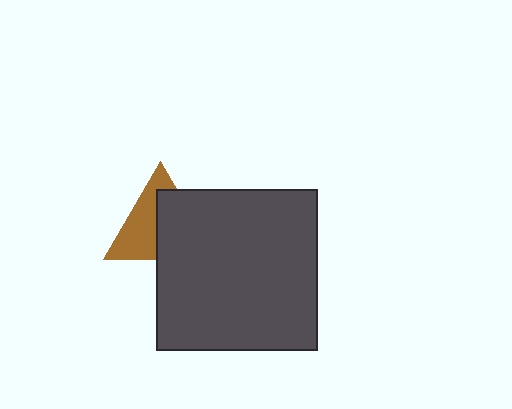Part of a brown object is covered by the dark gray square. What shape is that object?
It is a triangle.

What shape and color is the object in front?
The object in front is a dark gray square.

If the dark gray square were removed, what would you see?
You would see the complete brown triangle.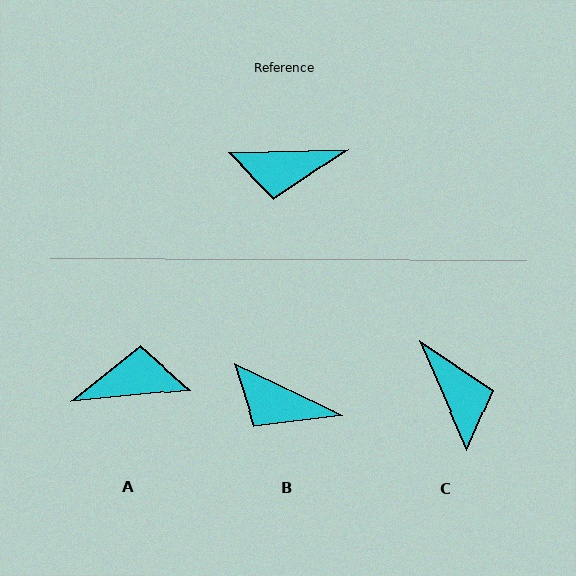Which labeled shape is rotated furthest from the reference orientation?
A, about 176 degrees away.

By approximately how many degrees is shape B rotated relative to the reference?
Approximately 27 degrees clockwise.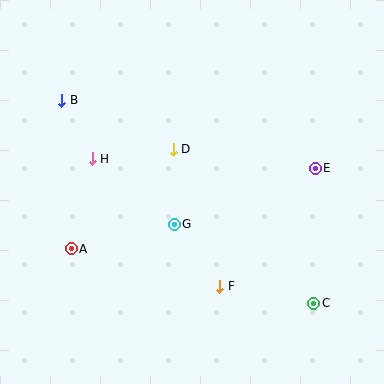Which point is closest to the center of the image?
Point G at (174, 224) is closest to the center.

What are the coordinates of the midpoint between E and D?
The midpoint between E and D is at (244, 159).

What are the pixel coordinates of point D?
Point D is at (173, 149).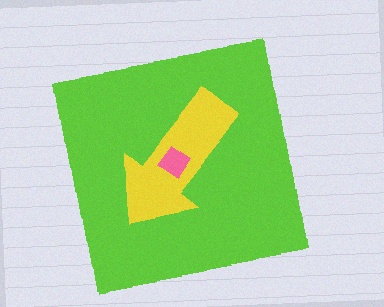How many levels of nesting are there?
3.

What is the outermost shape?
The lime square.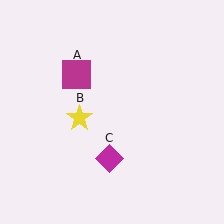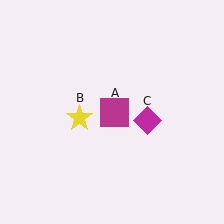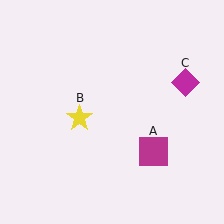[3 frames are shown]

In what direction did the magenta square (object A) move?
The magenta square (object A) moved down and to the right.